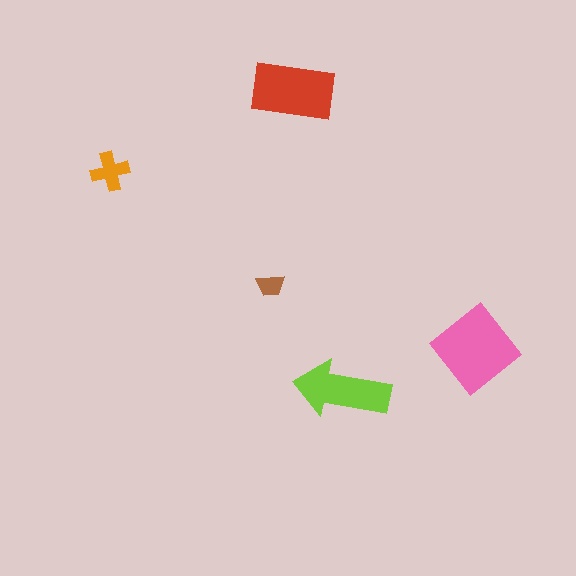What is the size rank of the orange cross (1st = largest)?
4th.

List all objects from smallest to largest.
The brown trapezoid, the orange cross, the lime arrow, the red rectangle, the pink diamond.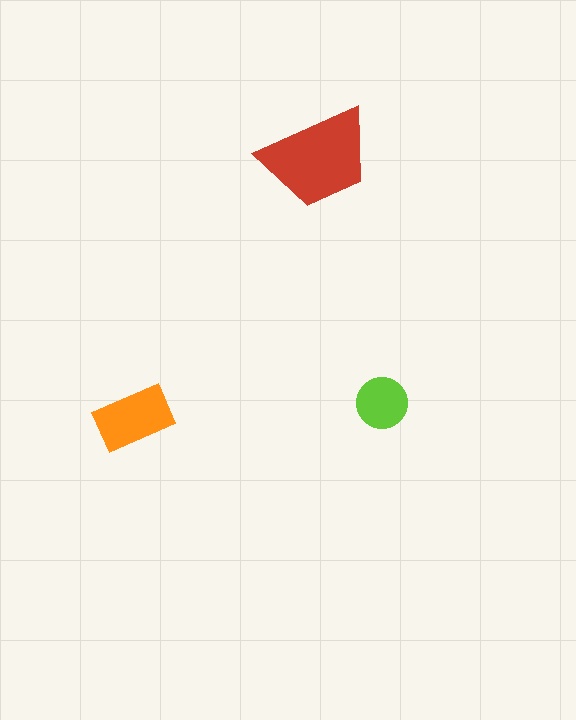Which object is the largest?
The red trapezoid.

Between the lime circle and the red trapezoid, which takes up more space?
The red trapezoid.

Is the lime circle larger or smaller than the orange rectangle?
Smaller.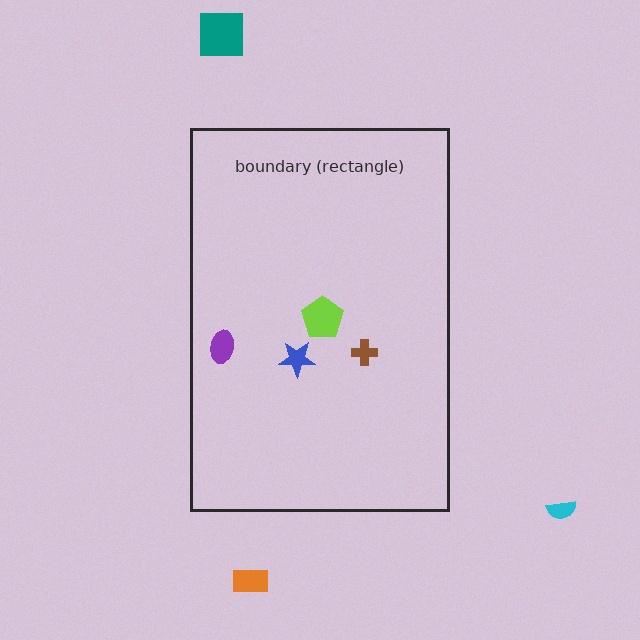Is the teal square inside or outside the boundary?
Outside.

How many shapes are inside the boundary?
4 inside, 3 outside.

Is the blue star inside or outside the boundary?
Inside.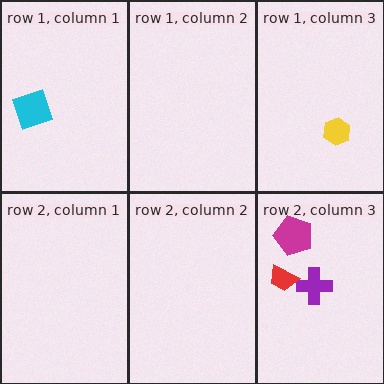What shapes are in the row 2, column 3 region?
The purple cross, the magenta pentagon, the red trapezoid.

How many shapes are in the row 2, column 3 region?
3.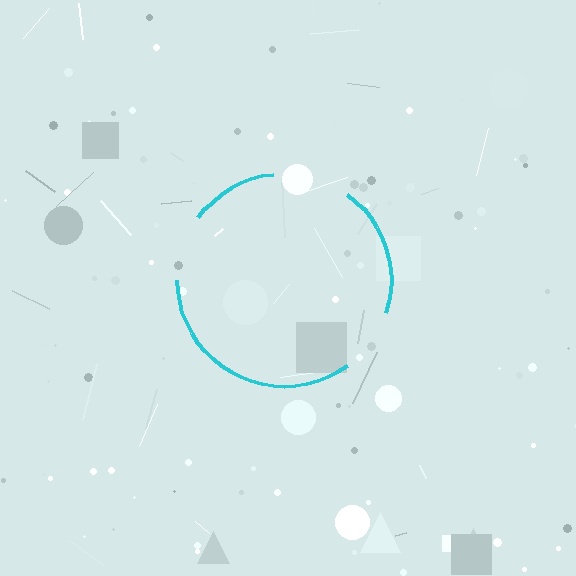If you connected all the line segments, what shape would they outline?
They would outline a circle.